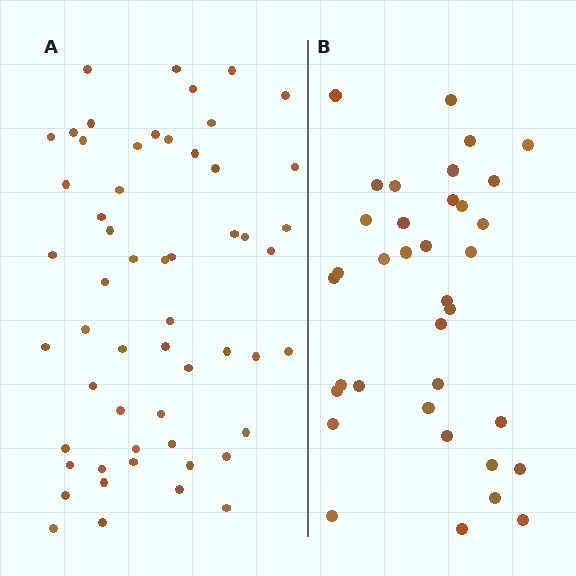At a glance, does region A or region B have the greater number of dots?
Region A (the left region) has more dots.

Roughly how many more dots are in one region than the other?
Region A has approximately 20 more dots than region B.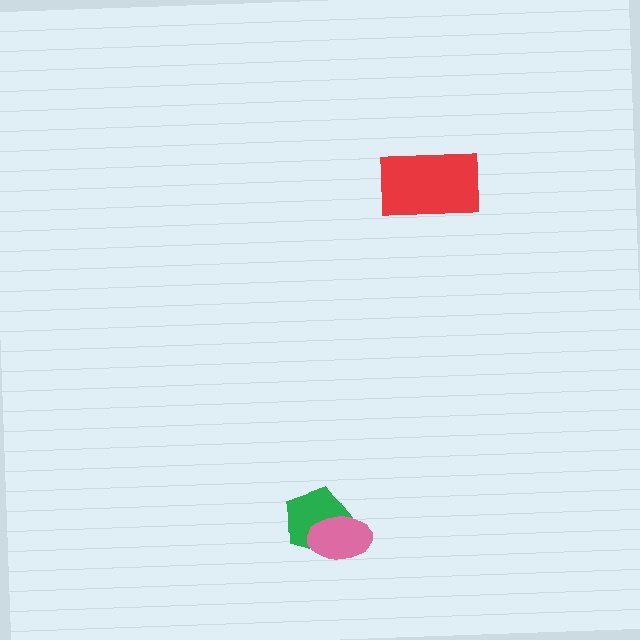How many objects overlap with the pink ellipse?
1 object overlaps with the pink ellipse.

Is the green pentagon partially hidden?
Yes, it is partially covered by another shape.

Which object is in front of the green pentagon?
The pink ellipse is in front of the green pentagon.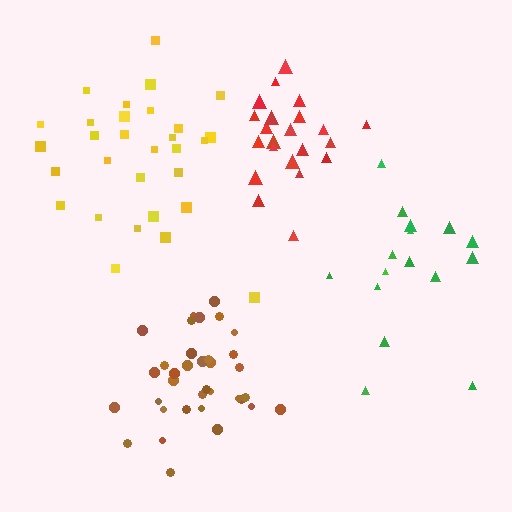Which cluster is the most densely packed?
Red.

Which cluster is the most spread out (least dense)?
Green.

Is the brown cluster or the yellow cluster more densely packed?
Brown.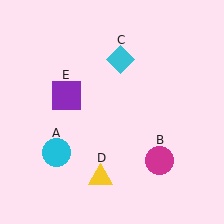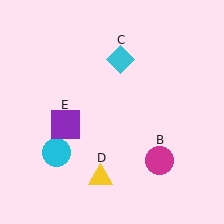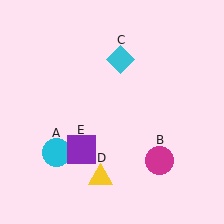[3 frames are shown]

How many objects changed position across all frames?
1 object changed position: purple square (object E).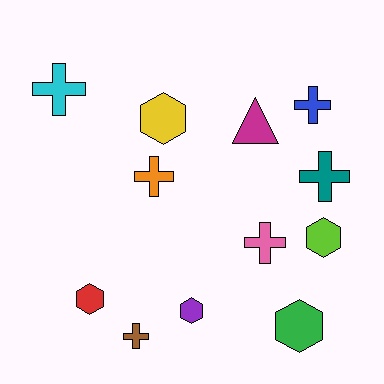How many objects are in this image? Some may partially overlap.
There are 12 objects.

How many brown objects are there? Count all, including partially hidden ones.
There is 1 brown object.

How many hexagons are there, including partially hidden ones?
There are 5 hexagons.